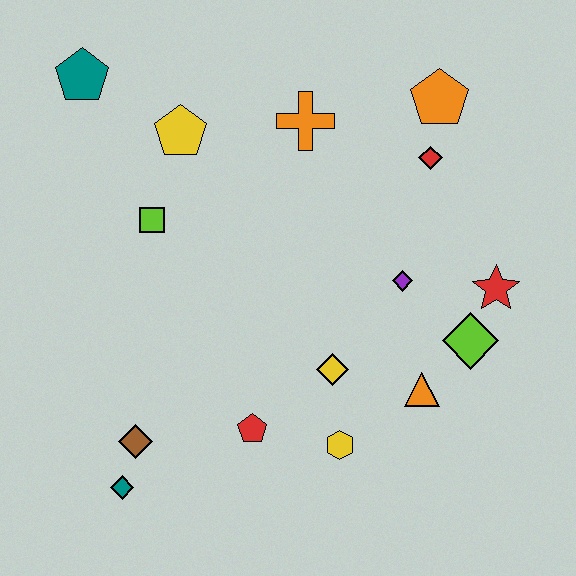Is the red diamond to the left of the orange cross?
No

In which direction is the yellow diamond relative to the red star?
The yellow diamond is to the left of the red star.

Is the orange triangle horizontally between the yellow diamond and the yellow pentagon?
No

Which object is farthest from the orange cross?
The teal diamond is farthest from the orange cross.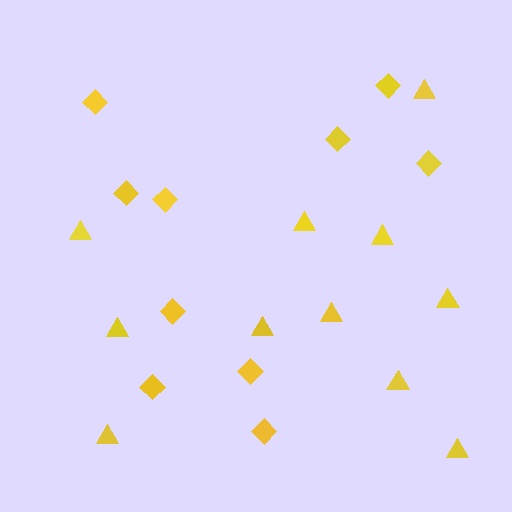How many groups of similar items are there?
There are 2 groups: one group of diamonds (10) and one group of triangles (11).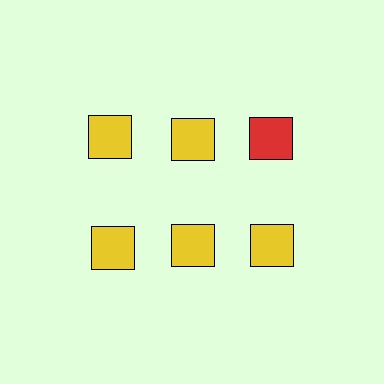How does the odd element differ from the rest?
It has a different color: red instead of yellow.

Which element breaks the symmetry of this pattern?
The red square in the top row, center column breaks the symmetry. All other shapes are yellow squares.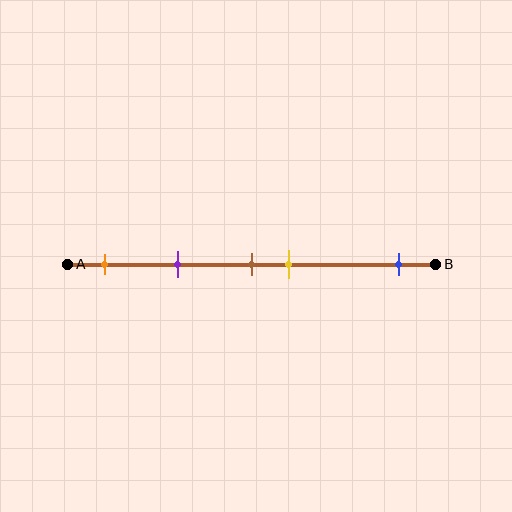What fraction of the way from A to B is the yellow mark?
The yellow mark is approximately 60% (0.6) of the way from A to B.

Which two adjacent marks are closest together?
The brown and yellow marks are the closest adjacent pair.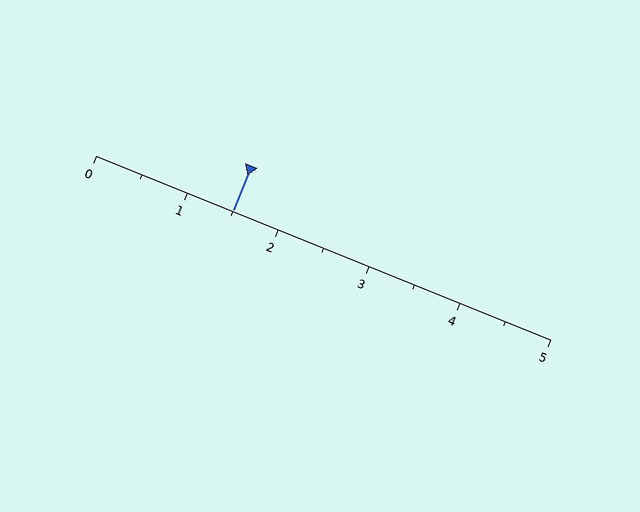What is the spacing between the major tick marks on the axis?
The major ticks are spaced 1 apart.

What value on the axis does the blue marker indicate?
The marker indicates approximately 1.5.